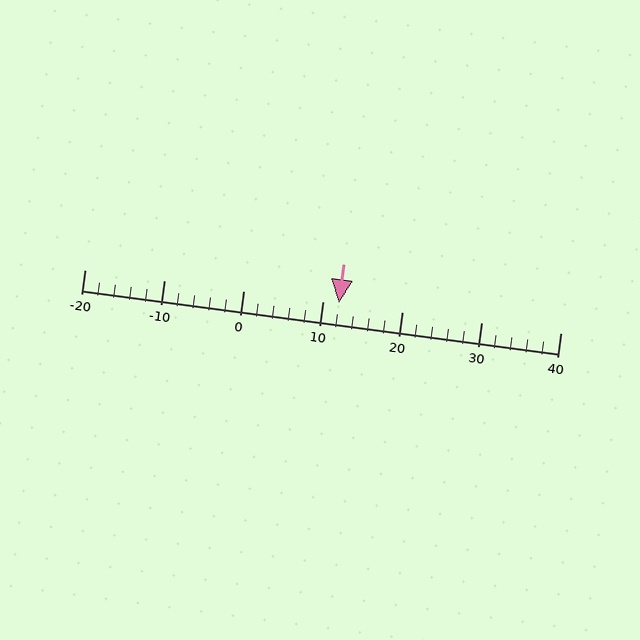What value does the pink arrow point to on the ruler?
The pink arrow points to approximately 12.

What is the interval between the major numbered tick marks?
The major tick marks are spaced 10 units apart.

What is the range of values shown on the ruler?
The ruler shows values from -20 to 40.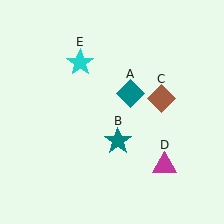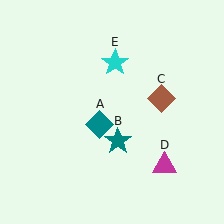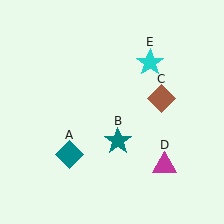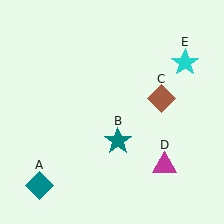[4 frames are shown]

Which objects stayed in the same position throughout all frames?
Teal star (object B) and brown diamond (object C) and magenta triangle (object D) remained stationary.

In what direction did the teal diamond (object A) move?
The teal diamond (object A) moved down and to the left.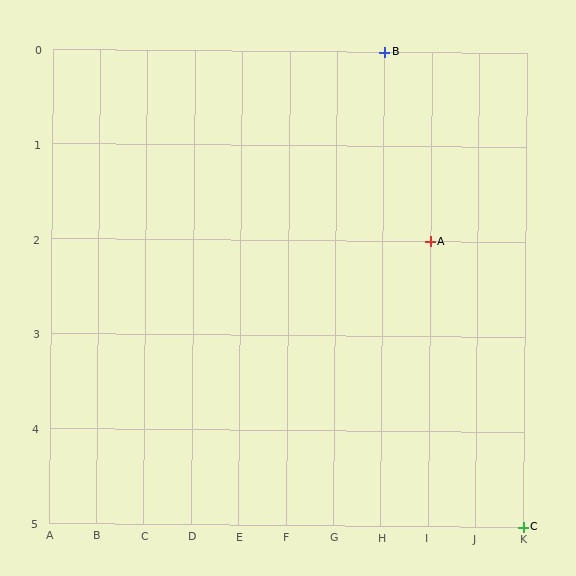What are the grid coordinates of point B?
Point B is at grid coordinates (H, 0).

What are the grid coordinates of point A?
Point A is at grid coordinates (I, 2).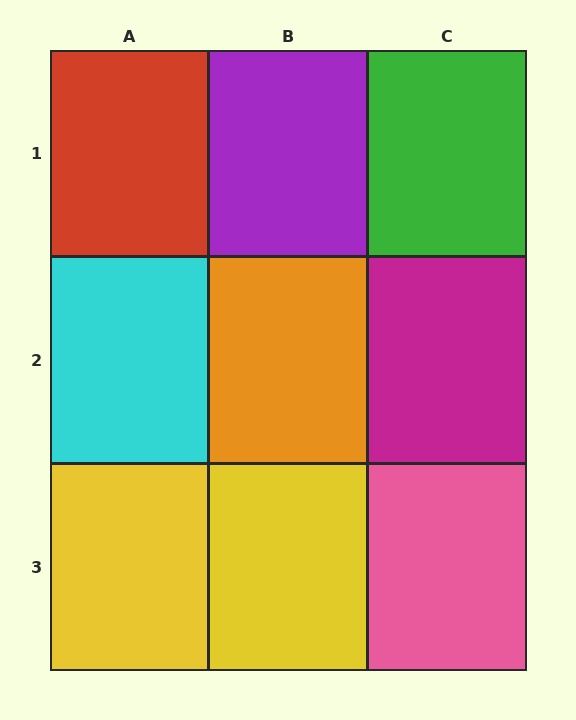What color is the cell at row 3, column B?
Yellow.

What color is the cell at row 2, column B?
Orange.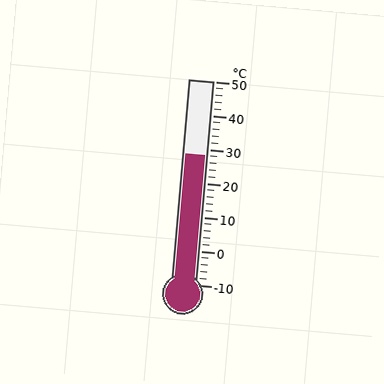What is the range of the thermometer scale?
The thermometer scale ranges from -10°C to 50°C.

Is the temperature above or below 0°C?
The temperature is above 0°C.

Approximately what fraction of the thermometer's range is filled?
The thermometer is filled to approximately 65% of its range.